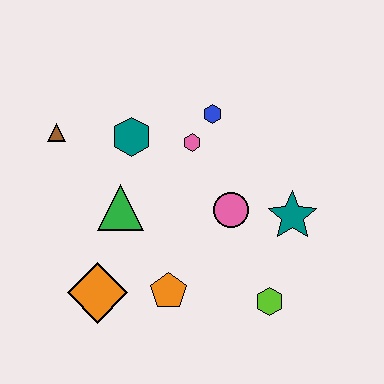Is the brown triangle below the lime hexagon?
No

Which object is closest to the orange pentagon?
The orange diamond is closest to the orange pentagon.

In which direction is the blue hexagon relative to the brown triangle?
The blue hexagon is to the right of the brown triangle.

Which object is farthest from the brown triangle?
The lime hexagon is farthest from the brown triangle.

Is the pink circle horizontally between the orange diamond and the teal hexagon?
No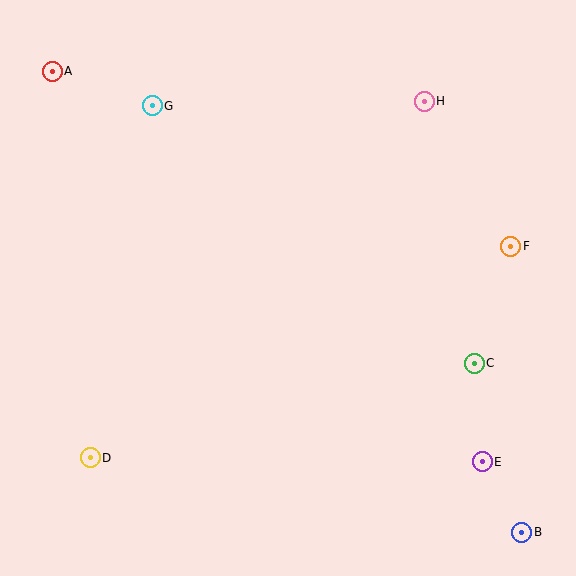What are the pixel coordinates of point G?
Point G is at (152, 106).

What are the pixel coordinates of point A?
Point A is at (52, 71).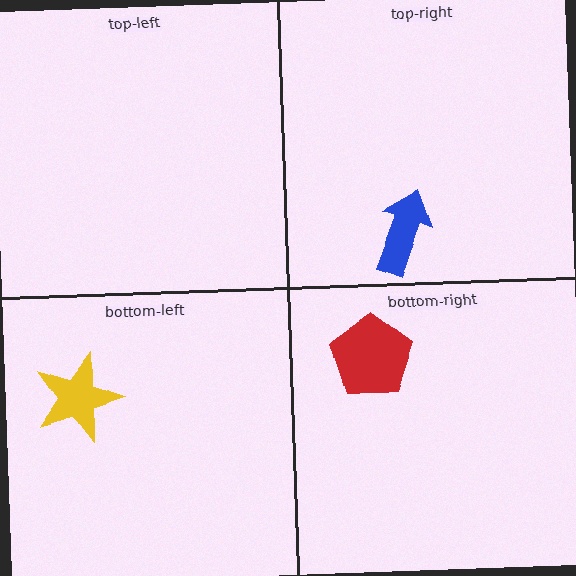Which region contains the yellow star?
The bottom-left region.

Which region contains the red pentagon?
The bottom-right region.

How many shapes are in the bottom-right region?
1.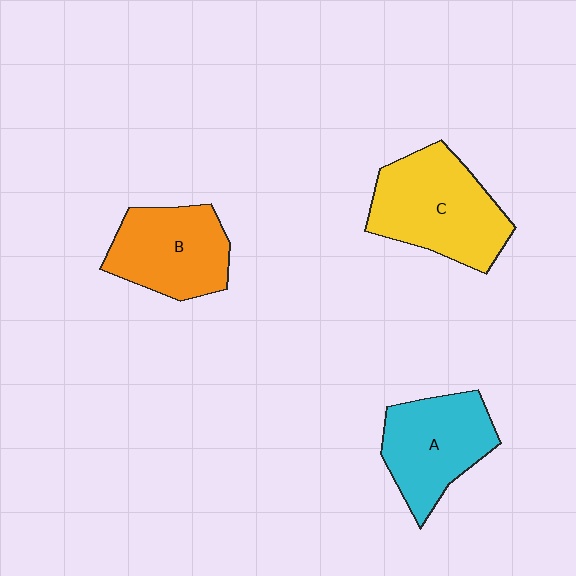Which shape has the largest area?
Shape C (yellow).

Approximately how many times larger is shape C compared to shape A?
Approximately 1.2 times.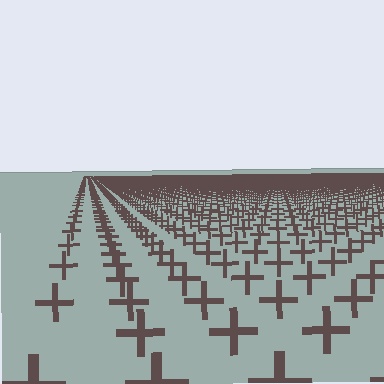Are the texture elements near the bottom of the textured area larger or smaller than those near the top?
Larger. Near the bottom, elements are closer to the viewer and appear at a bigger on-screen size.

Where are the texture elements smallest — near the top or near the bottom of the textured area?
Near the top.